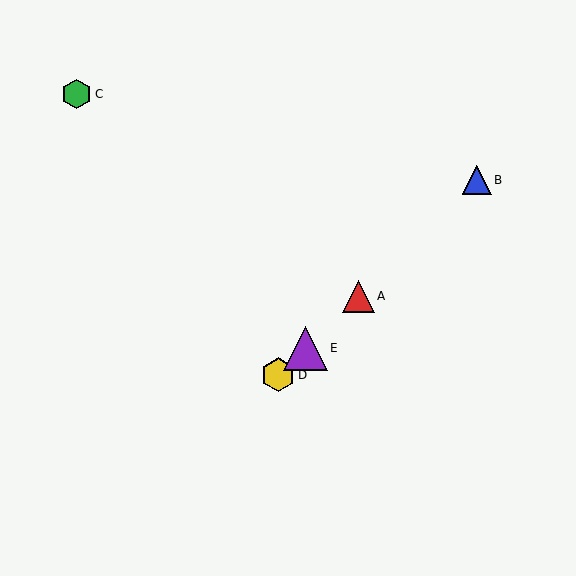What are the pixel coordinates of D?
Object D is at (278, 375).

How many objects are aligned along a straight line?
4 objects (A, B, D, E) are aligned along a straight line.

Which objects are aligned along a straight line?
Objects A, B, D, E are aligned along a straight line.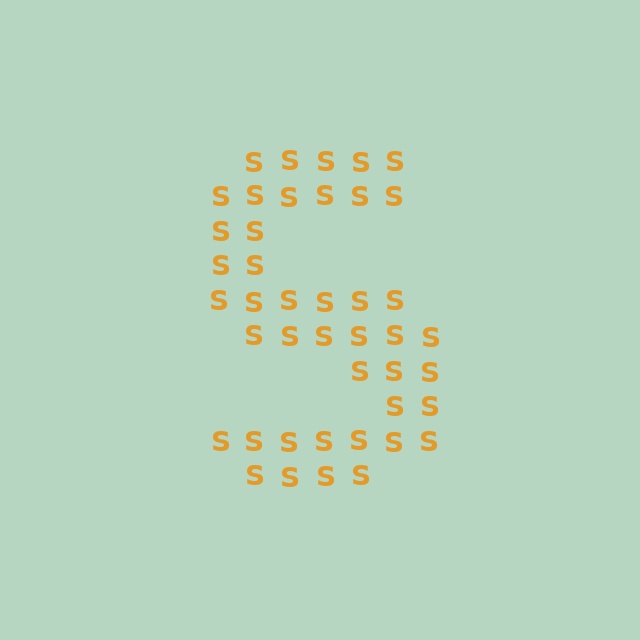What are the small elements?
The small elements are letter S's.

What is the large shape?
The large shape is the letter S.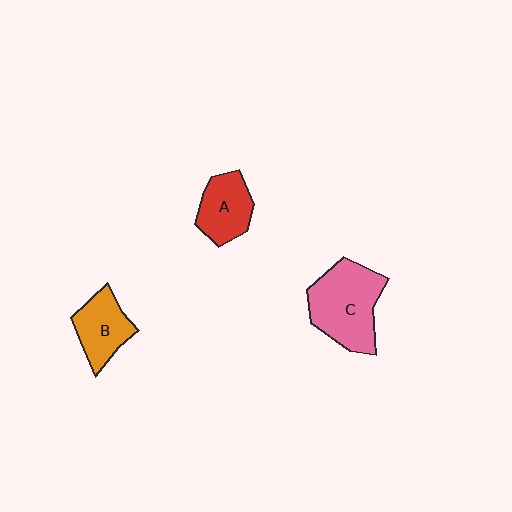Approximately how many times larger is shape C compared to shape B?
Approximately 1.6 times.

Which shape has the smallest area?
Shape A (red).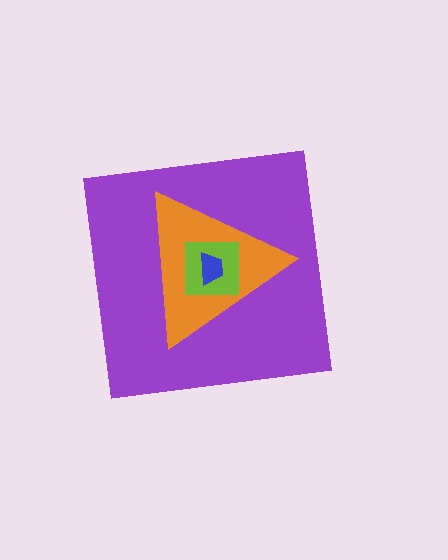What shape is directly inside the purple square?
The orange triangle.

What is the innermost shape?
The blue trapezoid.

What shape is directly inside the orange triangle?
The lime square.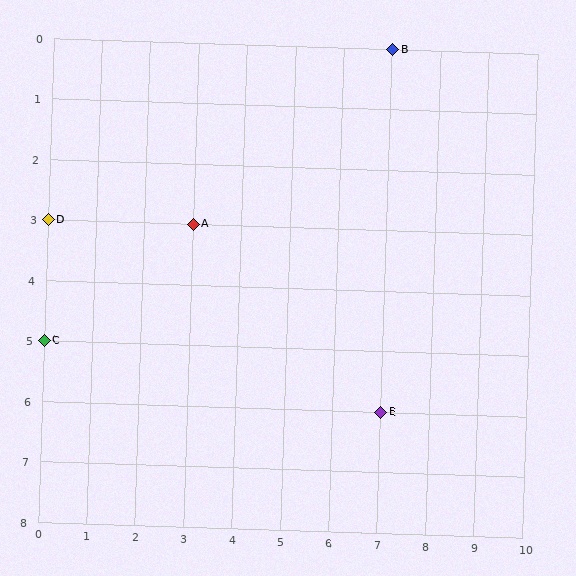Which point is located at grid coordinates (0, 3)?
Point D is at (0, 3).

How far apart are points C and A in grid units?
Points C and A are 3 columns and 2 rows apart (about 3.6 grid units diagonally).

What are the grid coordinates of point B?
Point B is at grid coordinates (7, 0).